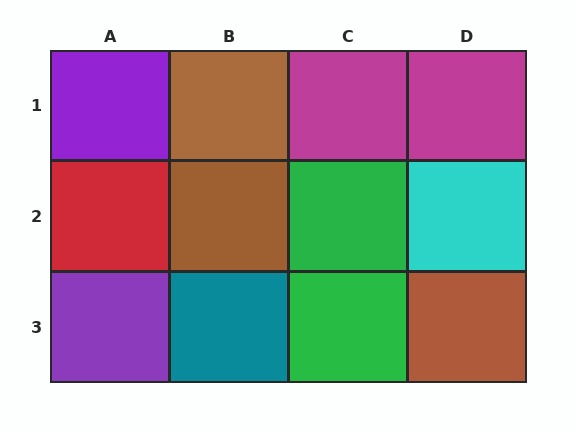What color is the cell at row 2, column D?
Cyan.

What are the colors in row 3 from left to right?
Purple, teal, green, brown.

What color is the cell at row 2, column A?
Red.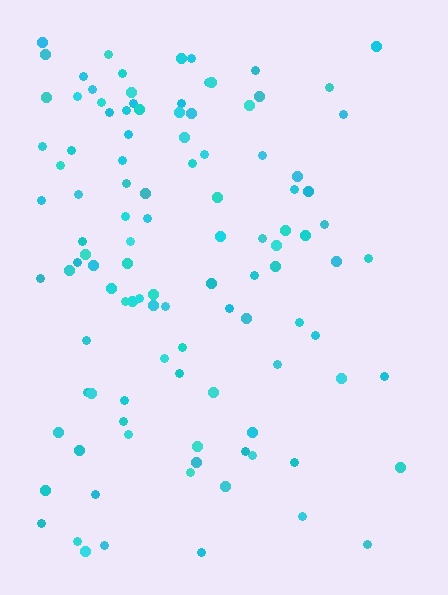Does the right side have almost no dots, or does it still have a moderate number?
Still a moderate number, just noticeably fewer than the left.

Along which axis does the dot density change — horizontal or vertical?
Horizontal.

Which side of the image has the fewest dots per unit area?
The right.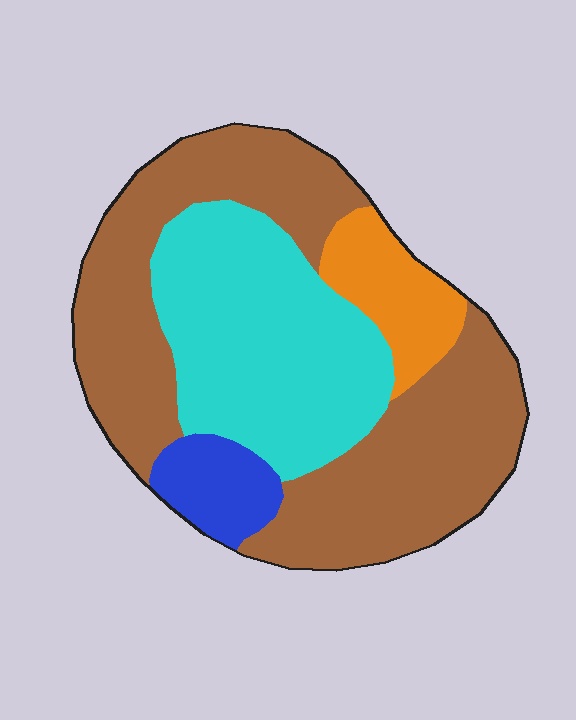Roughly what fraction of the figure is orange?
Orange takes up about one tenth (1/10) of the figure.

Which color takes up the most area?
Brown, at roughly 50%.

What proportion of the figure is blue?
Blue covers 7% of the figure.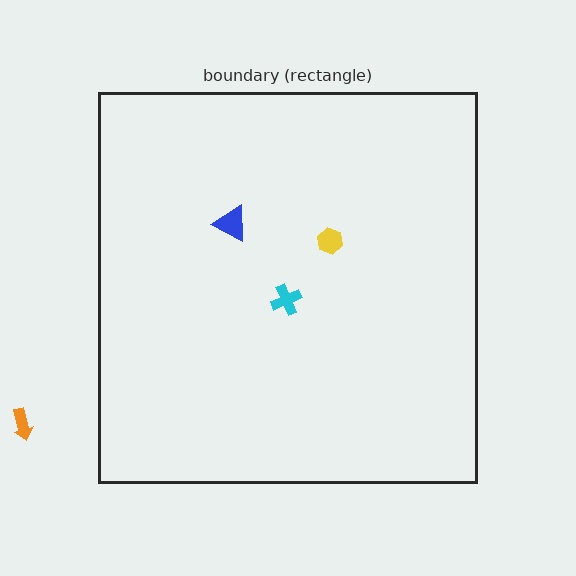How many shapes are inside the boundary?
3 inside, 1 outside.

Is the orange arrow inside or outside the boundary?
Outside.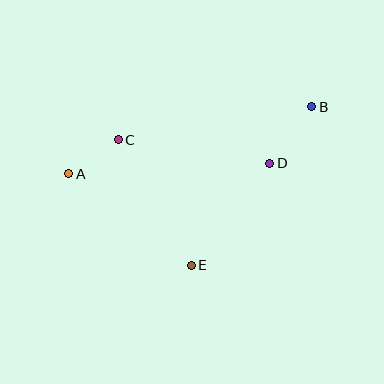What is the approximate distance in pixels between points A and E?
The distance between A and E is approximately 153 pixels.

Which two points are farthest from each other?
Points A and B are farthest from each other.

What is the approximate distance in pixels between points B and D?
The distance between B and D is approximately 70 pixels.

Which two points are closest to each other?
Points A and C are closest to each other.